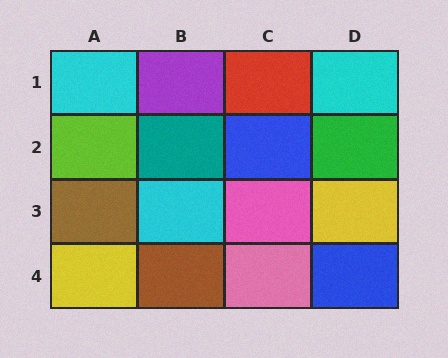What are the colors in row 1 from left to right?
Cyan, purple, red, cyan.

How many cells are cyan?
3 cells are cyan.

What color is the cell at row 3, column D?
Yellow.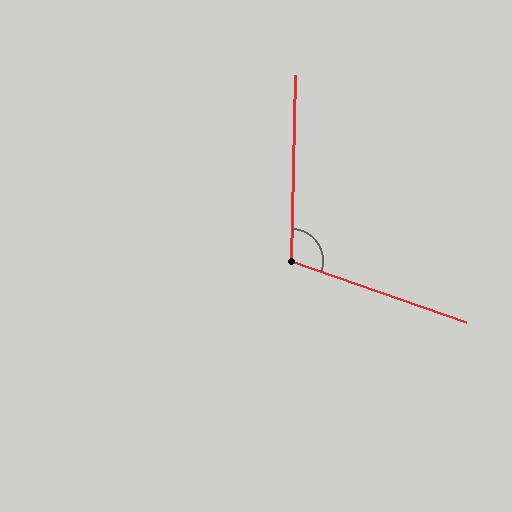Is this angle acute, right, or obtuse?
It is obtuse.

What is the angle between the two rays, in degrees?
Approximately 108 degrees.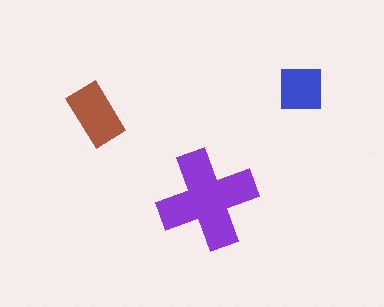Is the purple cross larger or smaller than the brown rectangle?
Larger.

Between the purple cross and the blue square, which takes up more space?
The purple cross.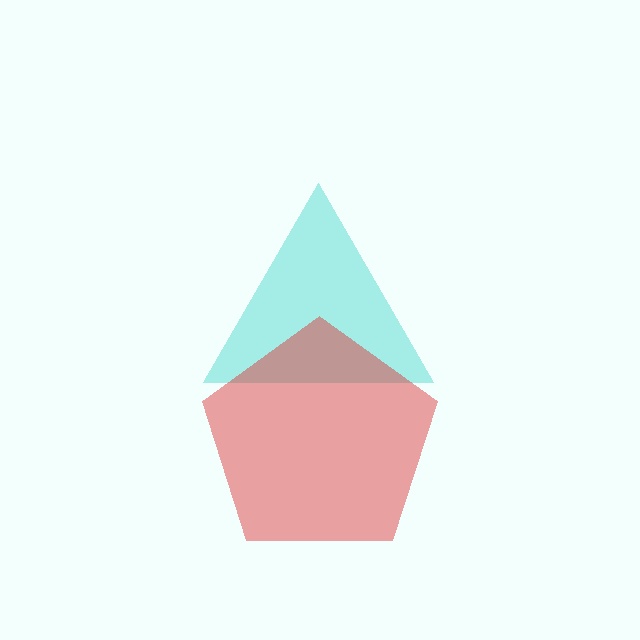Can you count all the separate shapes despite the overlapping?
Yes, there are 2 separate shapes.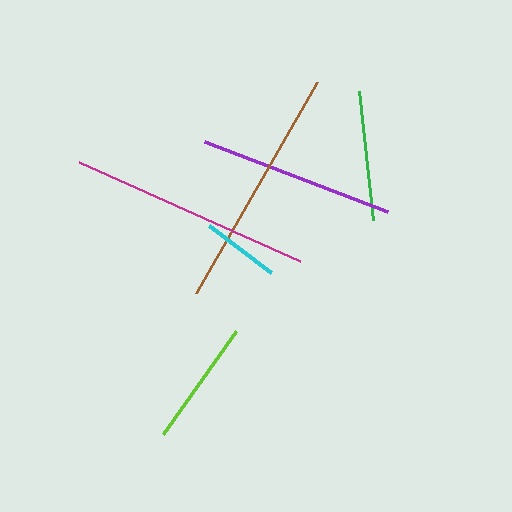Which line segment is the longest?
The brown line is the longest at approximately 243 pixels.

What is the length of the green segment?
The green segment is approximately 129 pixels long.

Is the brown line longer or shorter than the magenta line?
The brown line is longer than the magenta line.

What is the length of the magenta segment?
The magenta segment is approximately 243 pixels long.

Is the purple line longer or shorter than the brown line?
The brown line is longer than the purple line.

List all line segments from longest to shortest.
From longest to shortest: brown, magenta, purple, green, lime, cyan.